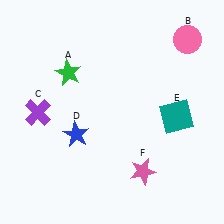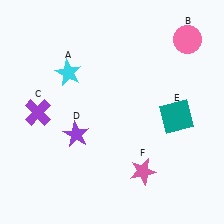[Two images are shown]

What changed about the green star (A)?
In Image 1, A is green. In Image 2, it changed to cyan.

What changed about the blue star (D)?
In Image 1, D is blue. In Image 2, it changed to purple.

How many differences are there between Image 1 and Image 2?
There are 2 differences between the two images.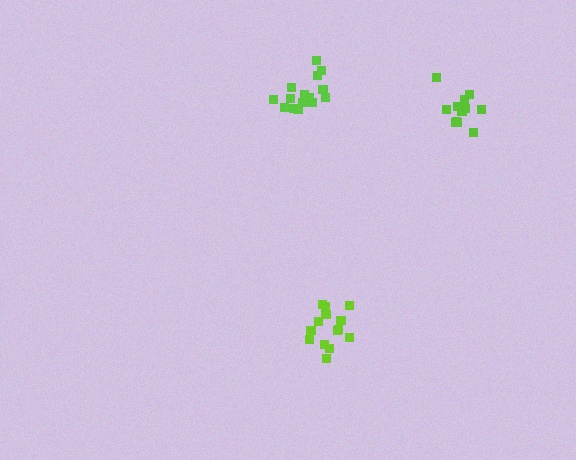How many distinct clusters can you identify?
There are 3 distinct clusters.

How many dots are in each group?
Group 1: 14 dots, Group 2: 16 dots, Group 3: 12 dots (42 total).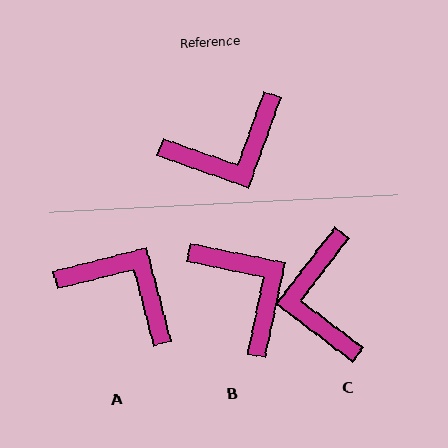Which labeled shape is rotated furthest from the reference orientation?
A, about 124 degrees away.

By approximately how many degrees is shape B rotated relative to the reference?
Approximately 98 degrees counter-clockwise.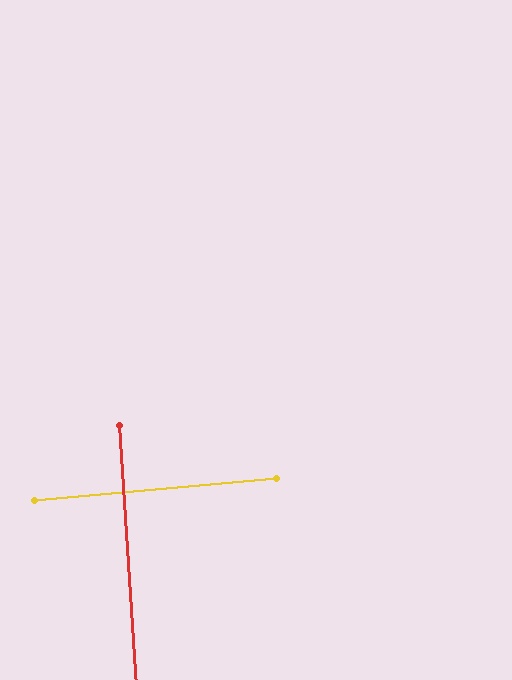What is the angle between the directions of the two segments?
Approximately 89 degrees.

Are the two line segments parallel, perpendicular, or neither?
Perpendicular — they meet at approximately 89°.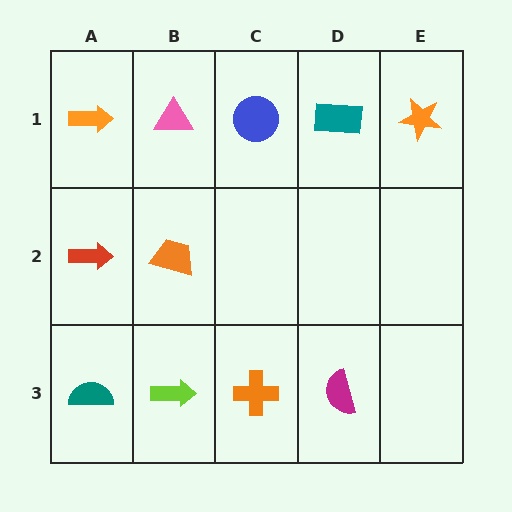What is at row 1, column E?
An orange star.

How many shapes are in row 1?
5 shapes.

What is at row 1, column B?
A pink triangle.